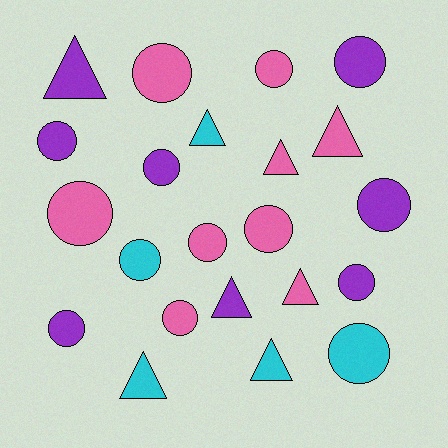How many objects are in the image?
There are 22 objects.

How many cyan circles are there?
There are 2 cyan circles.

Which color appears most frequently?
Pink, with 9 objects.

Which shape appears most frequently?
Circle, with 14 objects.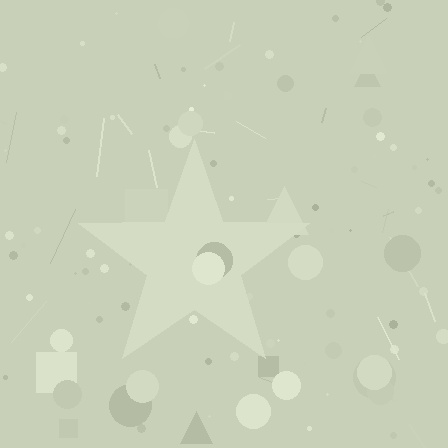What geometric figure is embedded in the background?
A star is embedded in the background.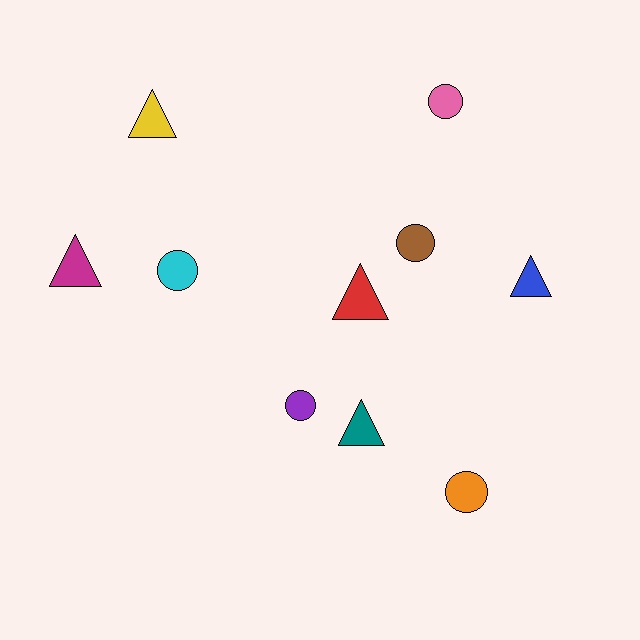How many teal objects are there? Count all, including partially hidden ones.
There is 1 teal object.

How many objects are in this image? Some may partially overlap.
There are 10 objects.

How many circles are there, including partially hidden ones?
There are 5 circles.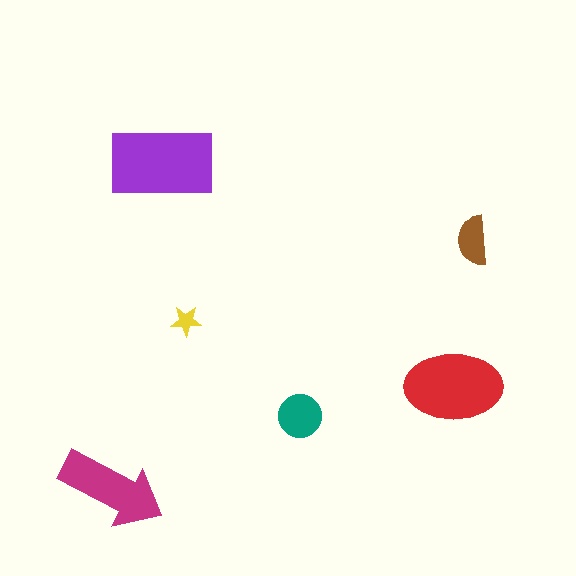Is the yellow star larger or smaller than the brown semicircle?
Smaller.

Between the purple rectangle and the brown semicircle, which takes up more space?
The purple rectangle.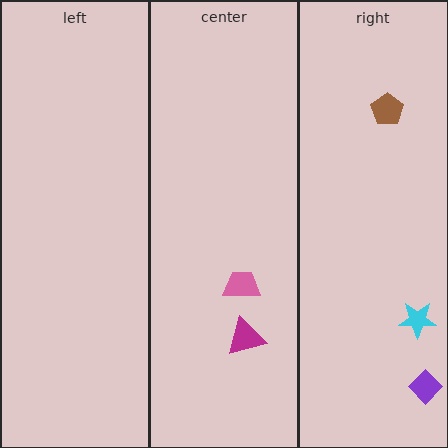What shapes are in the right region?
The brown pentagon, the purple diamond, the cyan star.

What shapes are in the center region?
The pink trapezoid, the magenta triangle.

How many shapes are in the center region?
2.